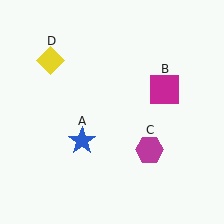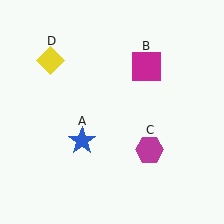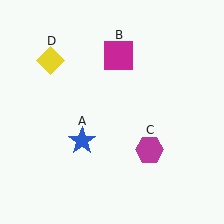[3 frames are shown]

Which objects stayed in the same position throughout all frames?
Blue star (object A) and magenta hexagon (object C) and yellow diamond (object D) remained stationary.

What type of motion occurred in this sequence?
The magenta square (object B) rotated counterclockwise around the center of the scene.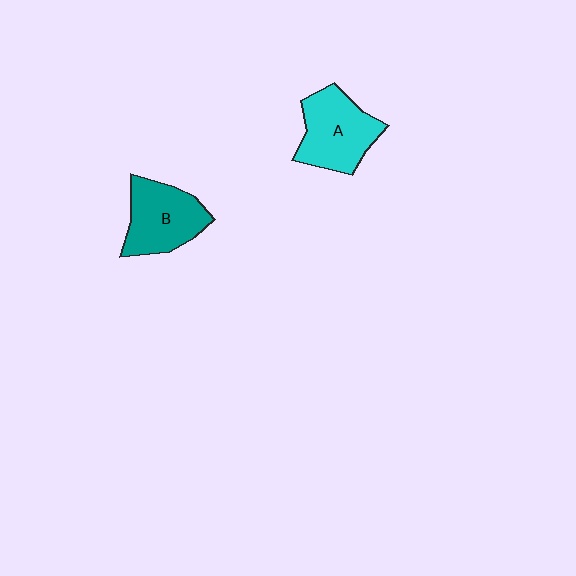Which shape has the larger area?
Shape A (cyan).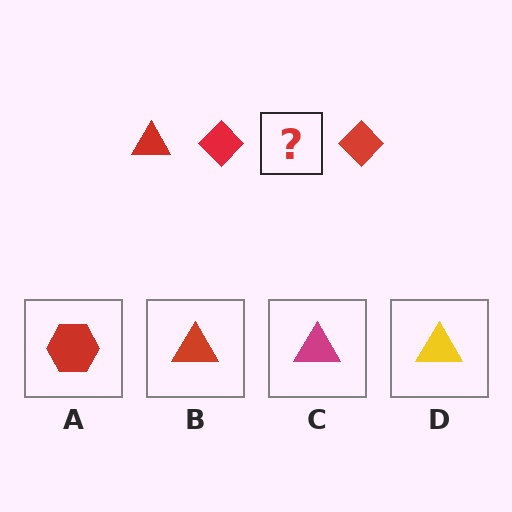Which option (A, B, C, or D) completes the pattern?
B.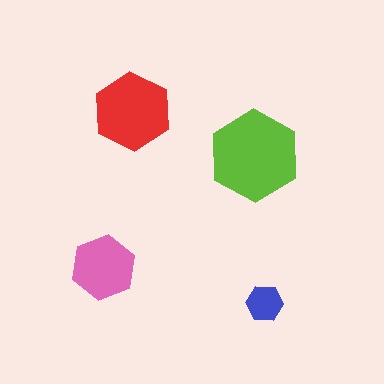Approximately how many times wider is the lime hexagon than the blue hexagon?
About 2.5 times wider.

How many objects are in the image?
There are 4 objects in the image.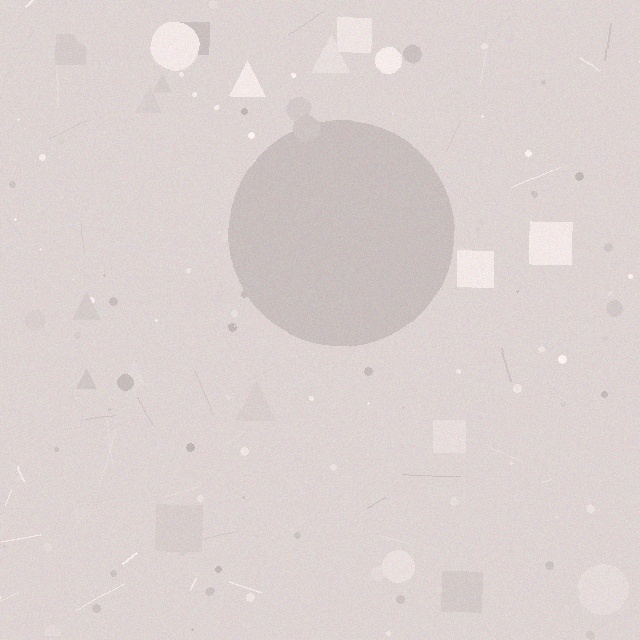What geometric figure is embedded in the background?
A circle is embedded in the background.